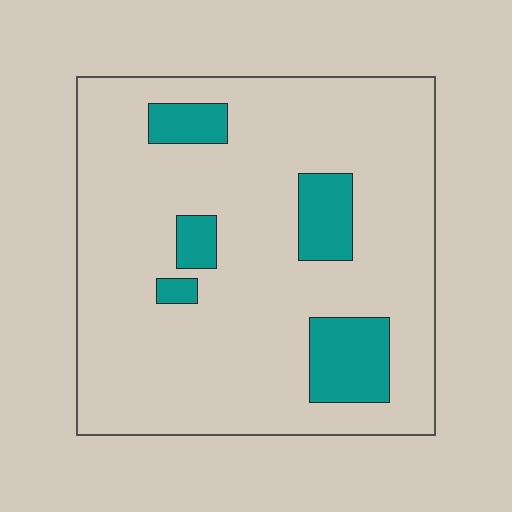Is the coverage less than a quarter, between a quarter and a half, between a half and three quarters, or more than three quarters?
Less than a quarter.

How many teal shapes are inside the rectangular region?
5.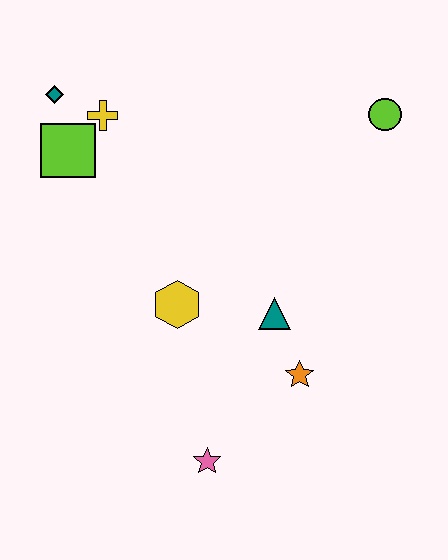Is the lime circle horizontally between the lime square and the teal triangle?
No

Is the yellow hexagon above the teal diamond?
No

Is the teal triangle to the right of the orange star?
No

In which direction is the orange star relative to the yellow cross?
The orange star is below the yellow cross.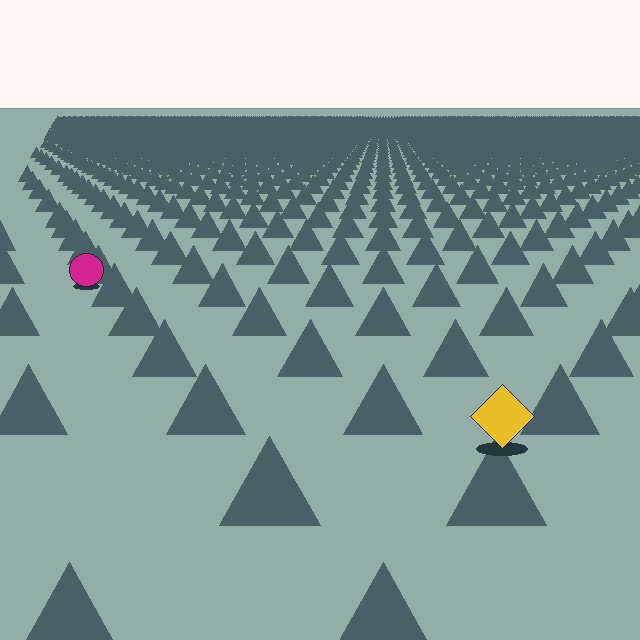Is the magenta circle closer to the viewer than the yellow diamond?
No. The yellow diamond is closer — you can tell from the texture gradient: the ground texture is coarser near it.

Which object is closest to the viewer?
The yellow diamond is closest. The texture marks near it are larger and more spread out.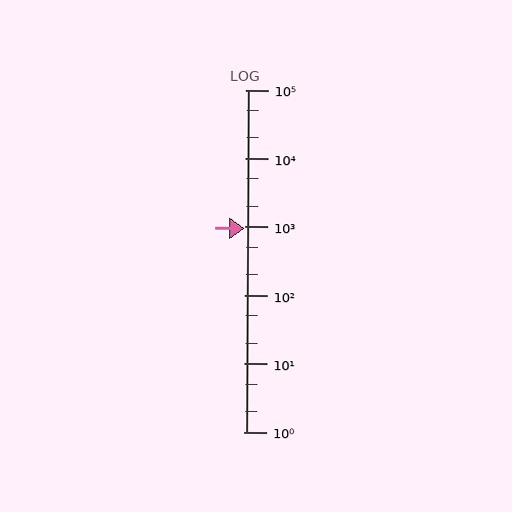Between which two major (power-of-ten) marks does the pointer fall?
The pointer is between 100 and 1000.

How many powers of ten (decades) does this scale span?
The scale spans 5 decades, from 1 to 100000.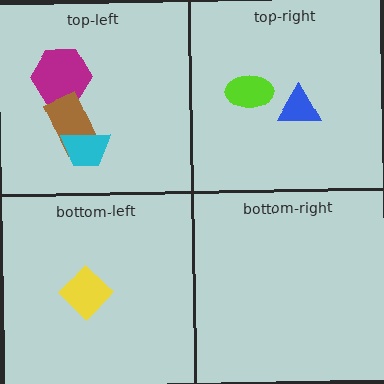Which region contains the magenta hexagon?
The top-left region.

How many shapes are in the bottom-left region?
1.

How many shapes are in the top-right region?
2.